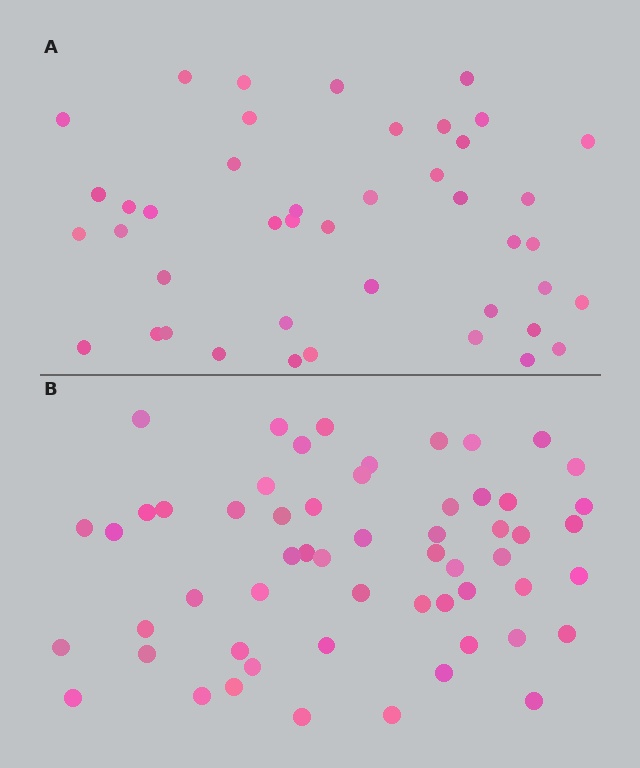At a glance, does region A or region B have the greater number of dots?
Region B (the bottom region) has more dots.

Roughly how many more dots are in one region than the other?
Region B has approximately 15 more dots than region A.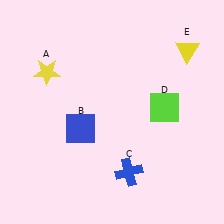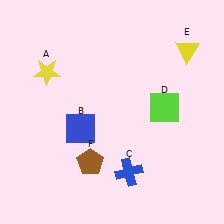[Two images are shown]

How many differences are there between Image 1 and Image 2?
There is 1 difference between the two images.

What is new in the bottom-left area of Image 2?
A brown pentagon (F) was added in the bottom-left area of Image 2.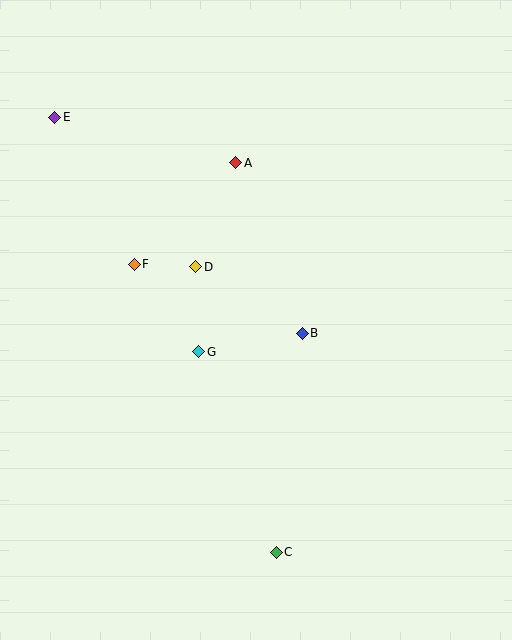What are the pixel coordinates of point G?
Point G is at (199, 352).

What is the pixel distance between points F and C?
The distance between F and C is 321 pixels.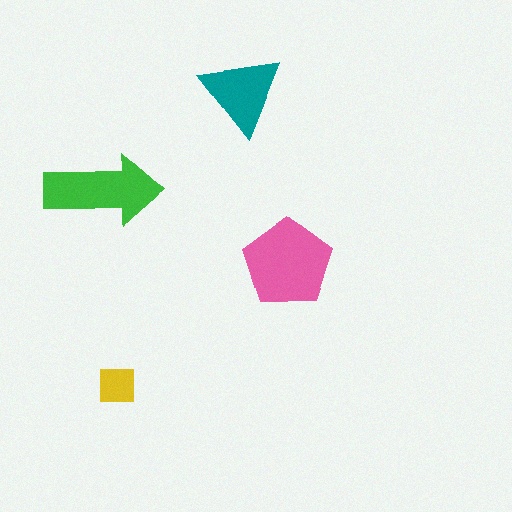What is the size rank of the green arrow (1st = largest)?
2nd.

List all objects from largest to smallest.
The pink pentagon, the green arrow, the teal triangle, the yellow square.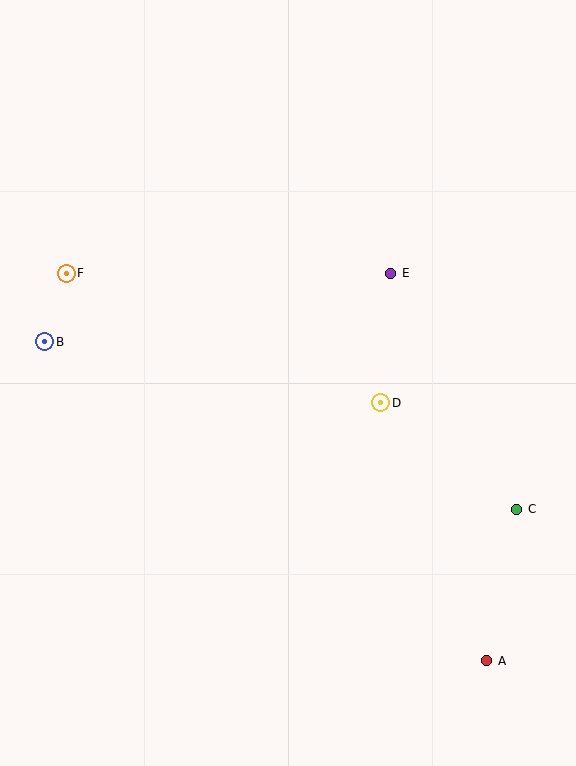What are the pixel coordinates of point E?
Point E is at (391, 273).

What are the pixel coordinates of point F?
Point F is at (66, 273).